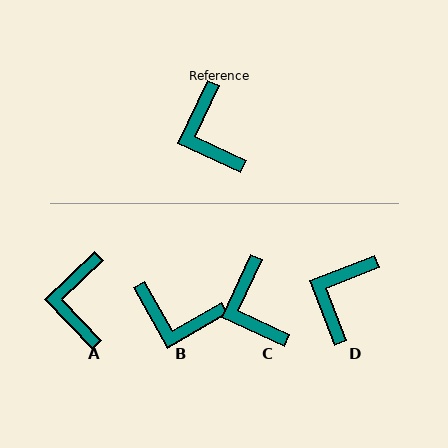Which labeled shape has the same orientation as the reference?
C.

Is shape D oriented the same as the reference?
No, it is off by about 44 degrees.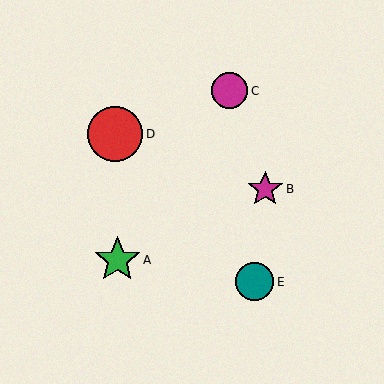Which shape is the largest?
The red circle (labeled D) is the largest.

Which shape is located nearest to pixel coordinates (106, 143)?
The red circle (labeled D) at (115, 134) is nearest to that location.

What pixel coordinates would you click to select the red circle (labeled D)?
Click at (115, 134) to select the red circle D.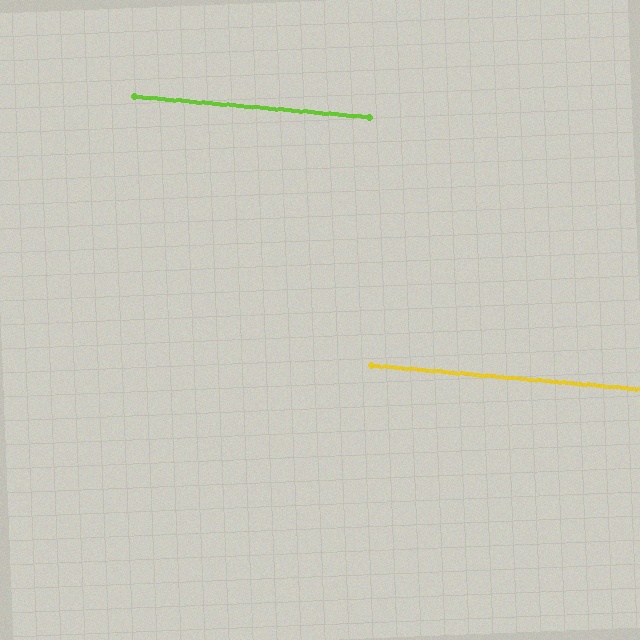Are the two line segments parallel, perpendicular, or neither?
Parallel — their directions differ by only 0.2°.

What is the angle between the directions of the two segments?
Approximately 0 degrees.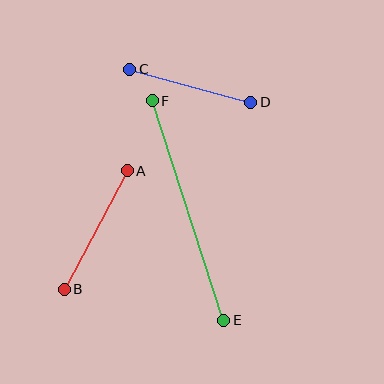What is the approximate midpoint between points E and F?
The midpoint is at approximately (188, 210) pixels.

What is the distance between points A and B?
The distance is approximately 134 pixels.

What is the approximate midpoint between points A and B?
The midpoint is at approximately (96, 230) pixels.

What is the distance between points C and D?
The distance is approximately 126 pixels.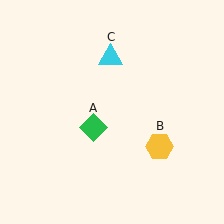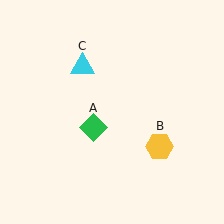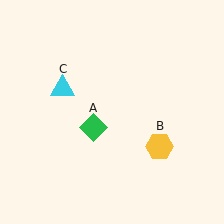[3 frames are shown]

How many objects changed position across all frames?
1 object changed position: cyan triangle (object C).